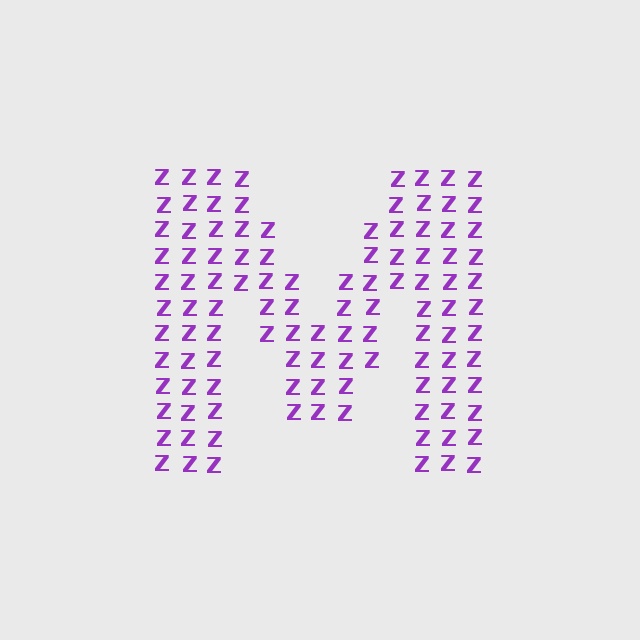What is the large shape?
The large shape is the letter M.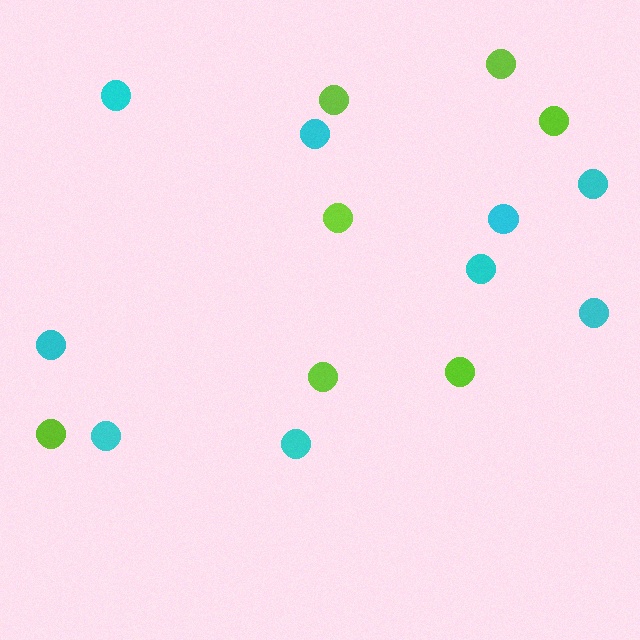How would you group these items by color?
There are 2 groups: one group of lime circles (7) and one group of cyan circles (9).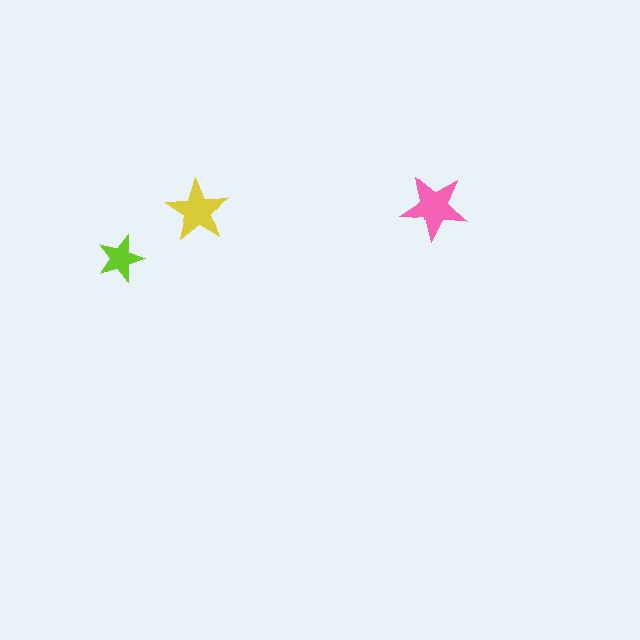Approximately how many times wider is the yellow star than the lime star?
About 1.5 times wider.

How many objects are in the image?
There are 3 objects in the image.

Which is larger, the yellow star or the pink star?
The pink one.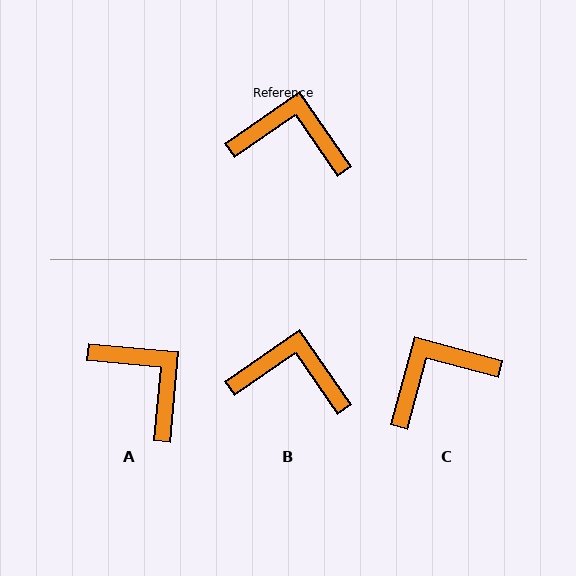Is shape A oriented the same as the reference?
No, it is off by about 40 degrees.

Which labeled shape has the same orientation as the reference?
B.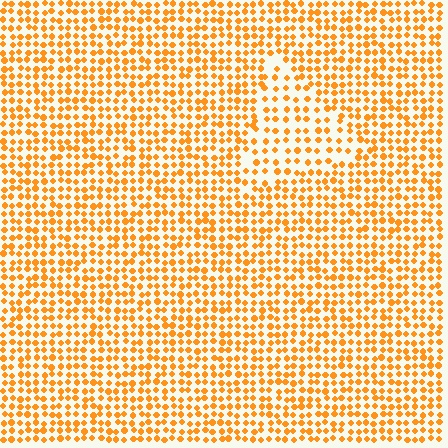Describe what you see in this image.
The image contains small orange elements arranged at two different densities. A triangle-shaped region is visible where the elements are less densely packed than the surrounding area.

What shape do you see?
I see a triangle.